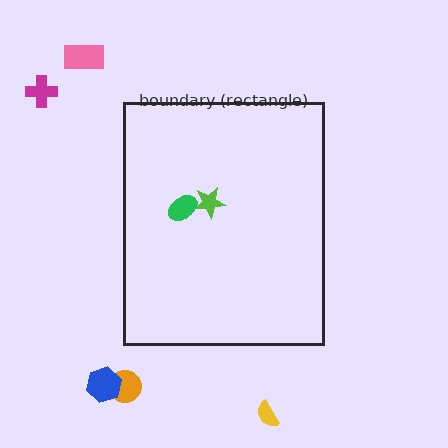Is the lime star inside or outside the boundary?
Inside.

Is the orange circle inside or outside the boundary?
Outside.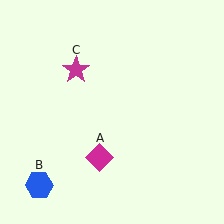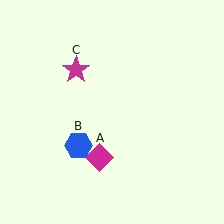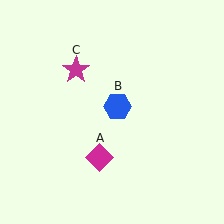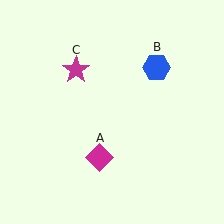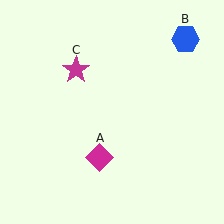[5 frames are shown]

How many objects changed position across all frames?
1 object changed position: blue hexagon (object B).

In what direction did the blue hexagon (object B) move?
The blue hexagon (object B) moved up and to the right.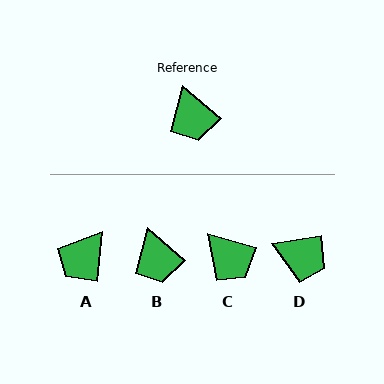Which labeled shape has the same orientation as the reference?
B.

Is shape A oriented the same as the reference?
No, it is off by about 55 degrees.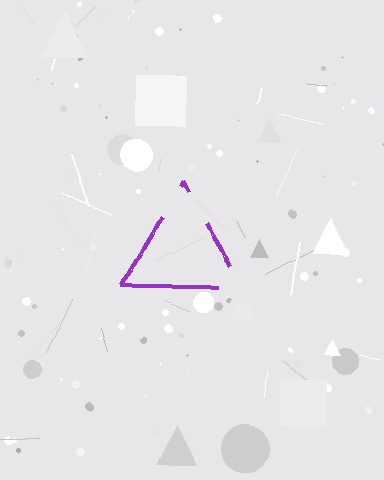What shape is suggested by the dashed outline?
The dashed outline suggests a triangle.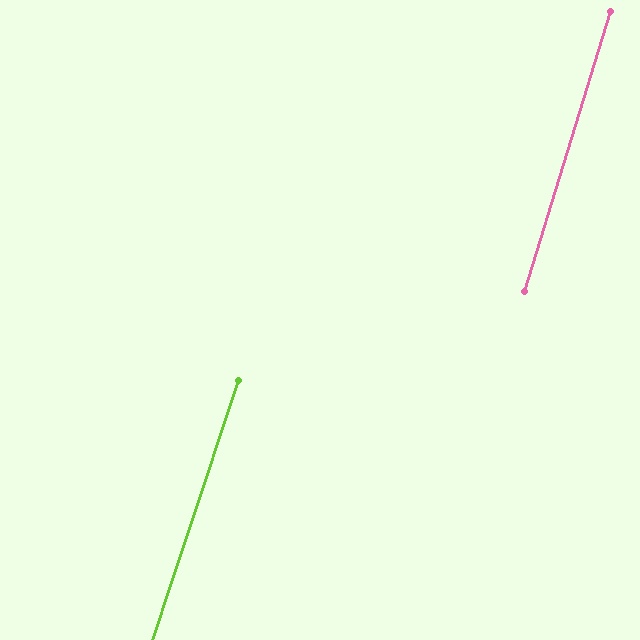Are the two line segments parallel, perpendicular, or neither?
Parallel — their directions differ by only 1.2°.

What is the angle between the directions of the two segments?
Approximately 1 degree.